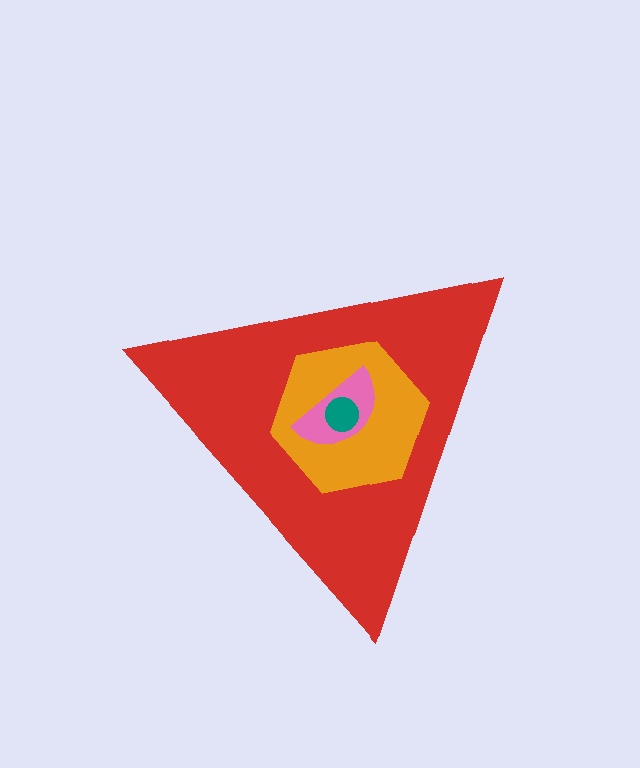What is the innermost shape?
The teal circle.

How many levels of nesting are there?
4.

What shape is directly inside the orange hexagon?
The pink semicircle.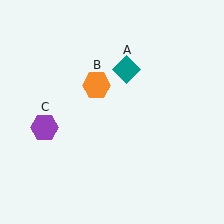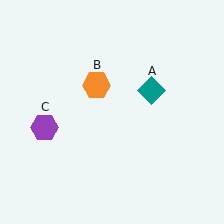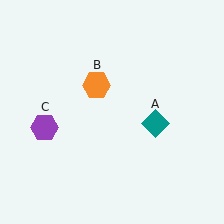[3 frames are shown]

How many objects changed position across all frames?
1 object changed position: teal diamond (object A).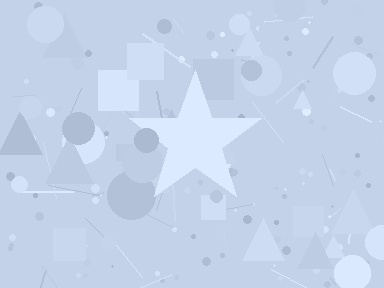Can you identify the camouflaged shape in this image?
The camouflaged shape is a star.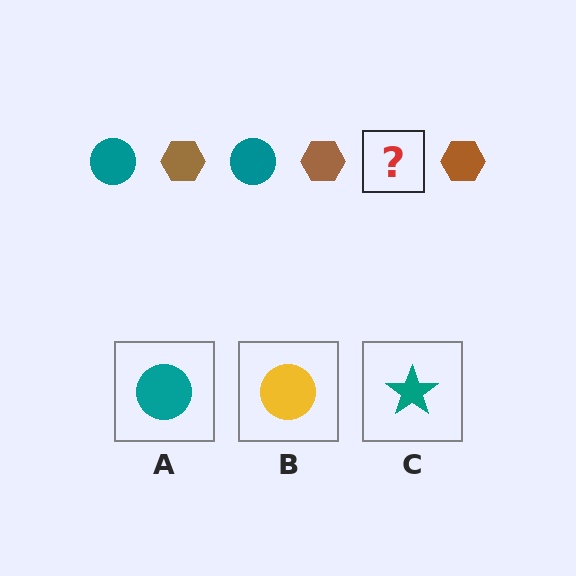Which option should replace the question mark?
Option A.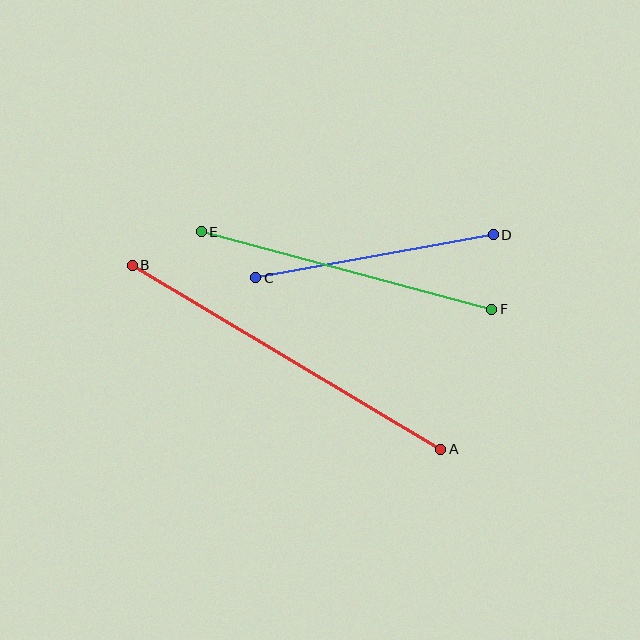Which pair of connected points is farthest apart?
Points A and B are farthest apart.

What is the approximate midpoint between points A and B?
The midpoint is at approximately (287, 357) pixels.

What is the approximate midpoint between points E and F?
The midpoint is at approximately (346, 271) pixels.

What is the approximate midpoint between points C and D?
The midpoint is at approximately (374, 256) pixels.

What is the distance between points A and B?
The distance is approximately 359 pixels.